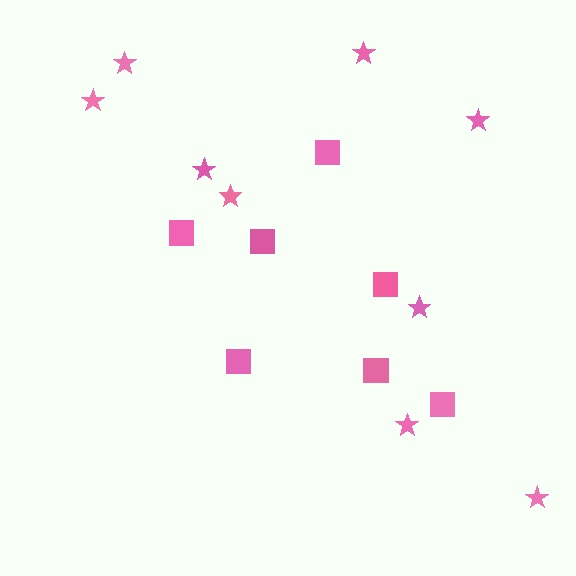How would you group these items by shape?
There are 2 groups: one group of squares (7) and one group of stars (9).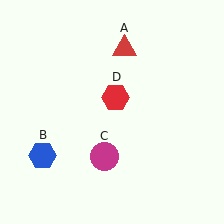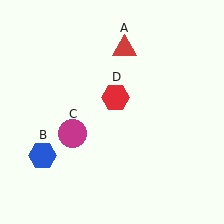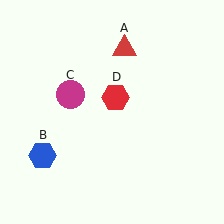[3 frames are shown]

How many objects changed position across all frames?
1 object changed position: magenta circle (object C).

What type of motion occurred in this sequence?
The magenta circle (object C) rotated clockwise around the center of the scene.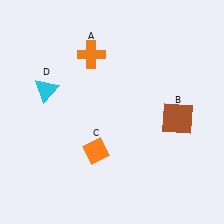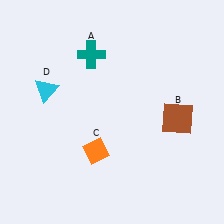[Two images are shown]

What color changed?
The cross (A) changed from orange in Image 1 to teal in Image 2.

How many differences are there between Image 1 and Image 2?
There is 1 difference between the two images.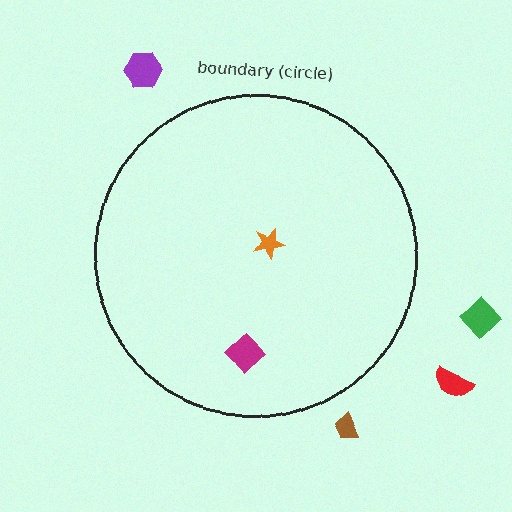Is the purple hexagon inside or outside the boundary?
Outside.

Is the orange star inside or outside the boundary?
Inside.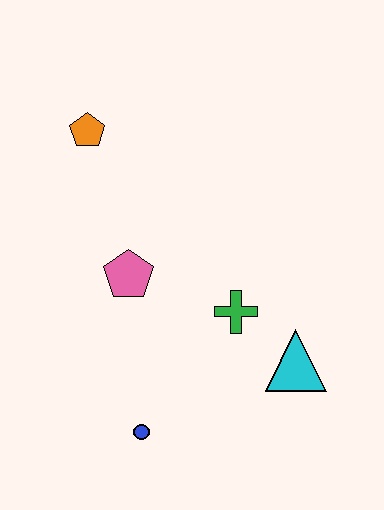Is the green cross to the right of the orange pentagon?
Yes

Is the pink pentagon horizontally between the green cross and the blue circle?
No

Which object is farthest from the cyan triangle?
The orange pentagon is farthest from the cyan triangle.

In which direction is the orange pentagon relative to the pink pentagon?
The orange pentagon is above the pink pentagon.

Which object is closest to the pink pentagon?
The green cross is closest to the pink pentagon.